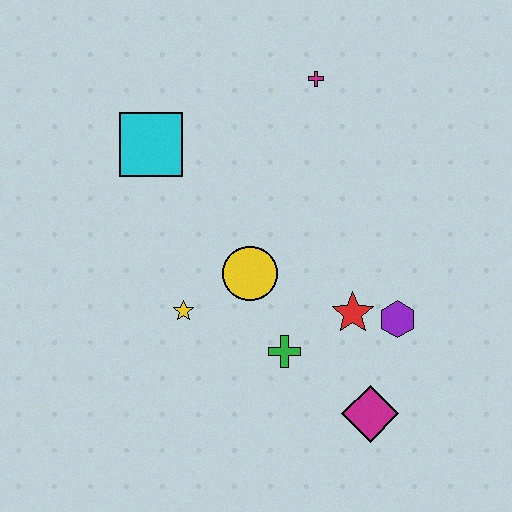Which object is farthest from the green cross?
The magenta cross is farthest from the green cross.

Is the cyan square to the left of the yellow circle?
Yes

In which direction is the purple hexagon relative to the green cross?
The purple hexagon is to the right of the green cross.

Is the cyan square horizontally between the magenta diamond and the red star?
No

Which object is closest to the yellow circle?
The yellow star is closest to the yellow circle.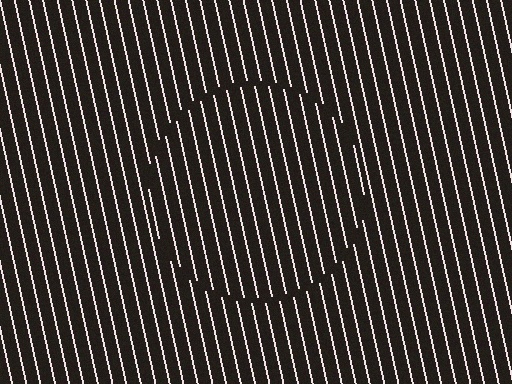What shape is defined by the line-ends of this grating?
An illusory circle. The interior of the shape contains the same grating, shifted by half a period — the contour is defined by the phase discontinuity where line-ends from the inner and outer gratings abut.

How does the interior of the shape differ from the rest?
The interior of the shape contains the same grating, shifted by half a period — the contour is defined by the phase discontinuity where line-ends from the inner and outer gratings abut.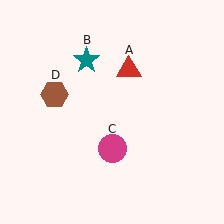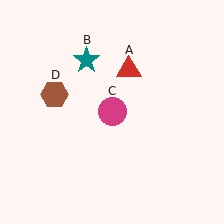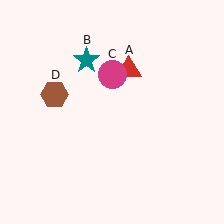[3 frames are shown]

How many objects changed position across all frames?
1 object changed position: magenta circle (object C).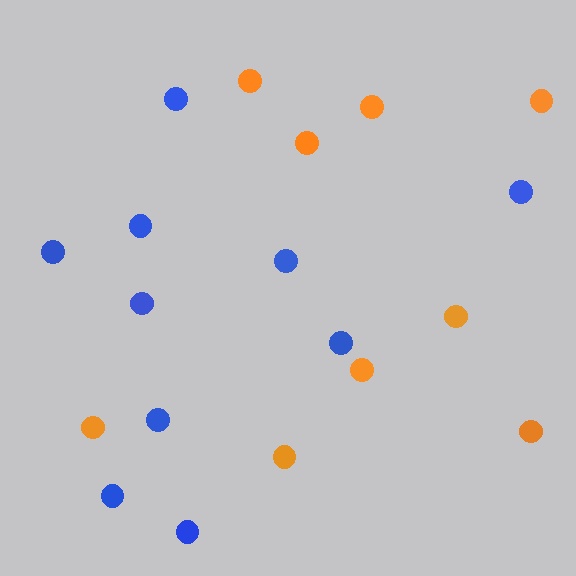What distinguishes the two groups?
There are 2 groups: one group of orange circles (9) and one group of blue circles (10).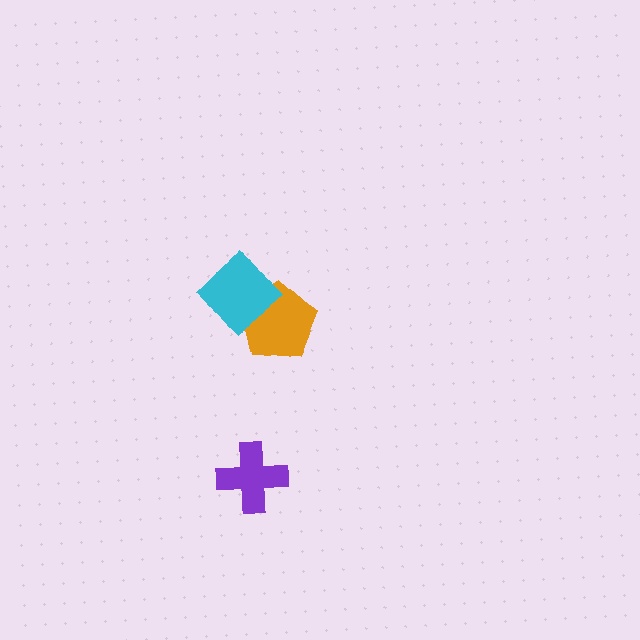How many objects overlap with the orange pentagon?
1 object overlaps with the orange pentagon.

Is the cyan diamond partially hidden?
No, no other shape covers it.